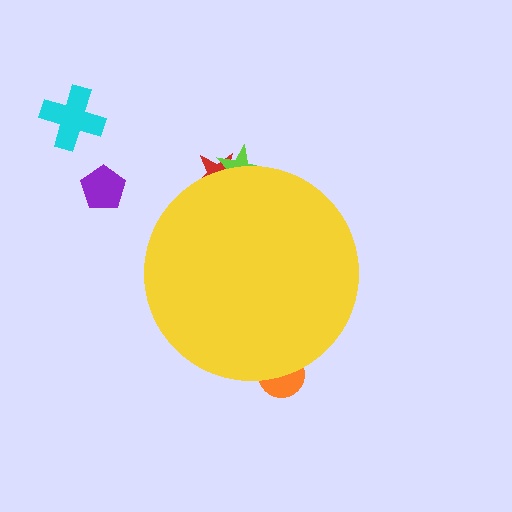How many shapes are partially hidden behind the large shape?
3 shapes are partially hidden.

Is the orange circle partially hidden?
Yes, the orange circle is partially hidden behind the yellow circle.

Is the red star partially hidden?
Yes, the red star is partially hidden behind the yellow circle.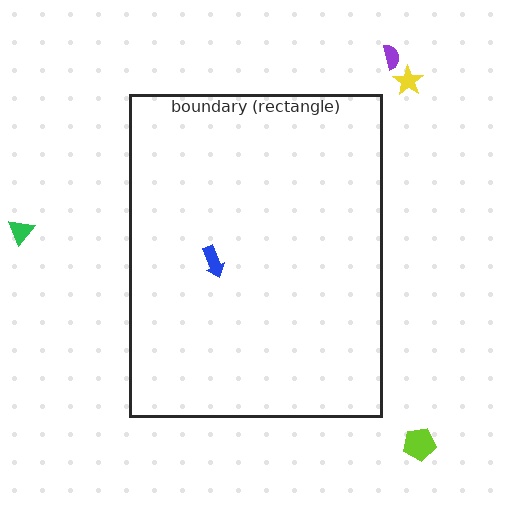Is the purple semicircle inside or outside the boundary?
Outside.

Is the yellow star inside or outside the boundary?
Outside.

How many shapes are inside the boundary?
1 inside, 4 outside.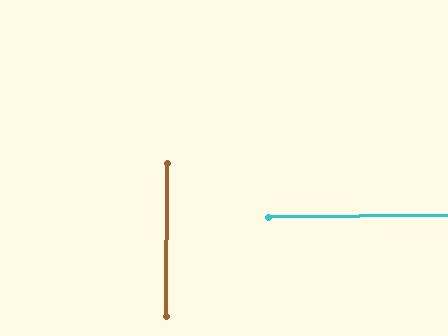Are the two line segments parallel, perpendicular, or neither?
Perpendicular — they meet at approximately 89°.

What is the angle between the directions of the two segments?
Approximately 89 degrees.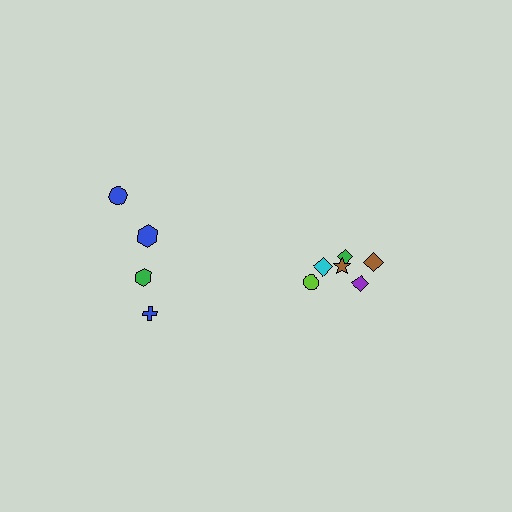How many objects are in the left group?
There are 4 objects.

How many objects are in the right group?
There are 6 objects.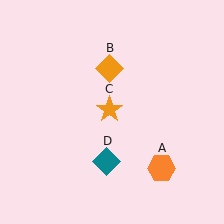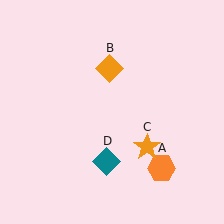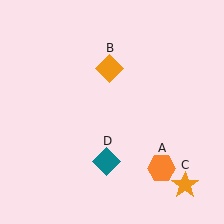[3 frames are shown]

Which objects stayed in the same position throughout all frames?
Orange hexagon (object A) and orange diamond (object B) and teal diamond (object D) remained stationary.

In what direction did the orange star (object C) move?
The orange star (object C) moved down and to the right.